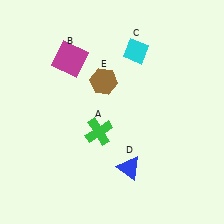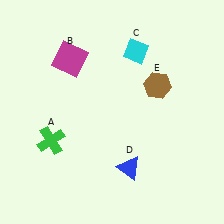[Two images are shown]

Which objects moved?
The objects that moved are: the green cross (A), the brown hexagon (E).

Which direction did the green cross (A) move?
The green cross (A) moved left.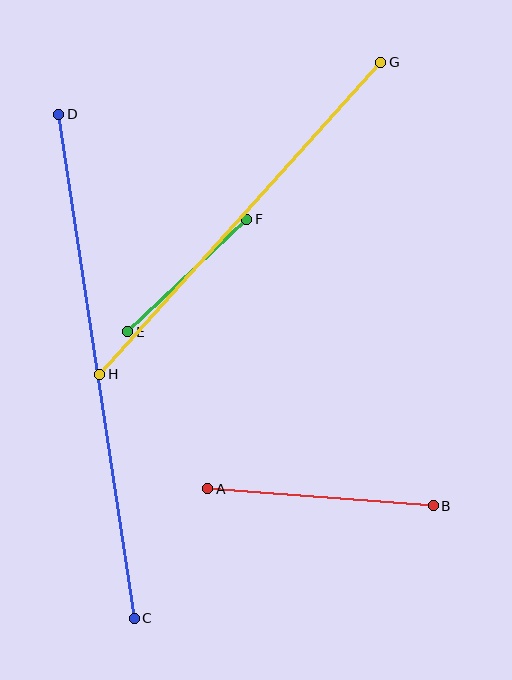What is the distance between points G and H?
The distance is approximately 420 pixels.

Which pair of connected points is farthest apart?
Points C and D are farthest apart.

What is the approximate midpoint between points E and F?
The midpoint is at approximately (187, 275) pixels.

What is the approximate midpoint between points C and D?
The midpoint is at approximately (97, 366) pixels.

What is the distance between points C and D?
The distance is approximately 509 pixels.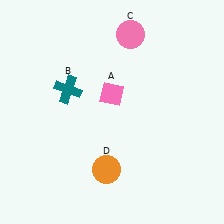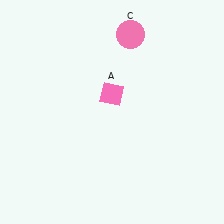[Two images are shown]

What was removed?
The orange circle (D), the teal cross (B) were removed in Image 2.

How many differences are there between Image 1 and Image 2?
There are 2 differences between the two images.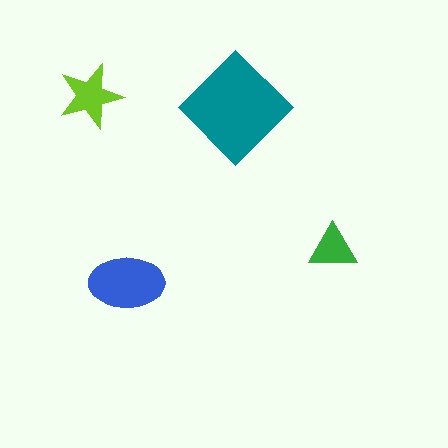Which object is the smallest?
The green triangle.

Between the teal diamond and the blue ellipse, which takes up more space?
The teal diamond.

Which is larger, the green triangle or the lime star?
The lime star.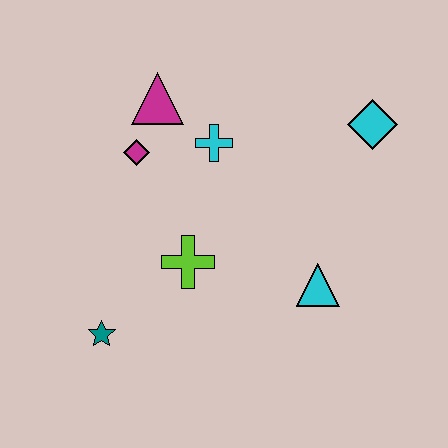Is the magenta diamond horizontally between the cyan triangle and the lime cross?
No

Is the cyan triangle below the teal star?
No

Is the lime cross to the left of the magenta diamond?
No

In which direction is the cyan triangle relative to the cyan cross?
The cyan triangle is below the cyan cross.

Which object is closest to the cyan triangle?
The lime cross is closest to the cyan triangle.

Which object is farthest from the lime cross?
The cyan diamond is farthest from the lime cross.